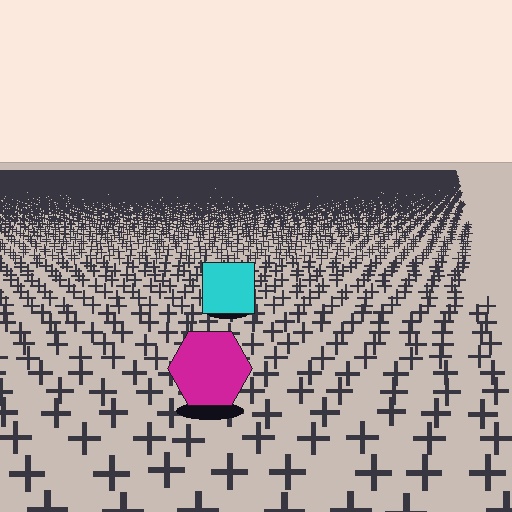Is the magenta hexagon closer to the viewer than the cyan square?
Yes. The magenta hexagon is closer — you can tell from the texture gradient: the ground texture is coarser near it.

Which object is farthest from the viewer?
The cyan square is farthest from the viewer. It appears smaller and the ground texture around it is denser.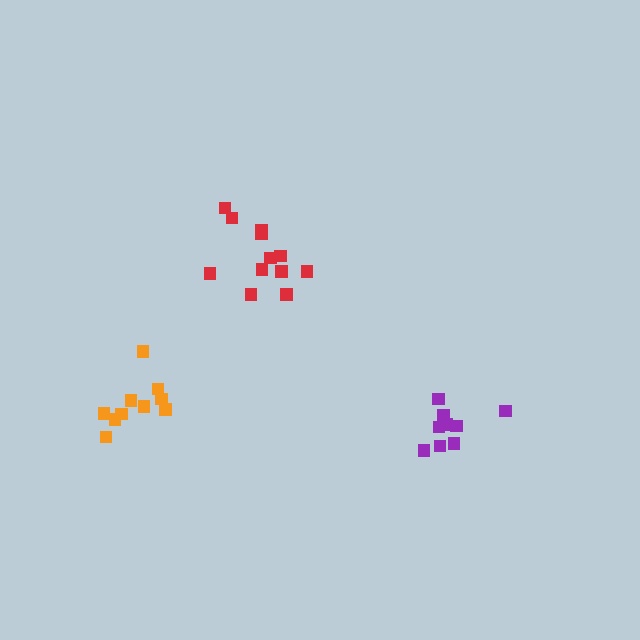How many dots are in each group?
Group 1: 9 dots, Group 2: 12 dots, Group 3: 10 dots (31 total).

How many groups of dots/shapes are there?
There are 3 groups.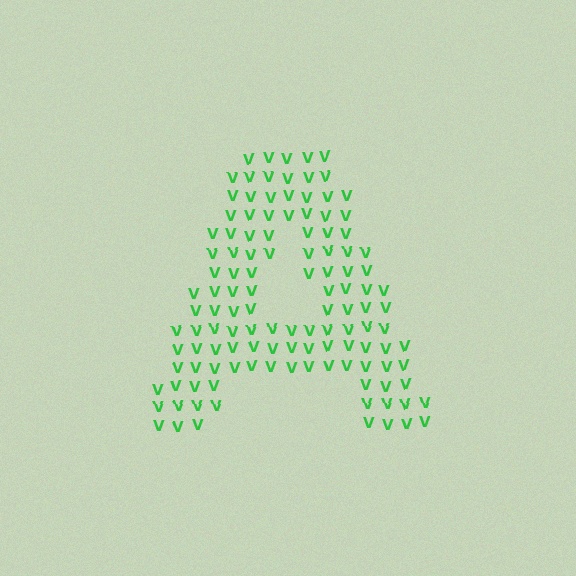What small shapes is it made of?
It is made of small letter V's.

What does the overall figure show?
The overall figure shows the letter A.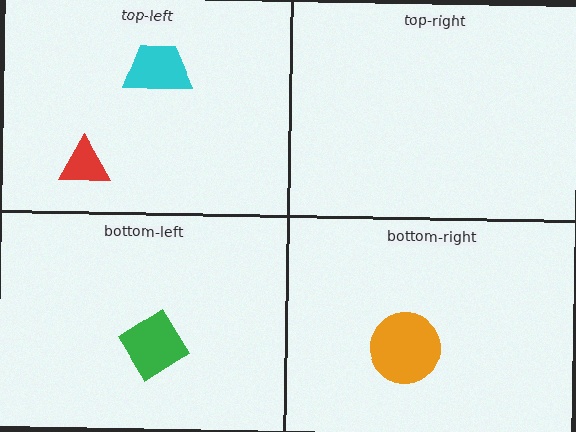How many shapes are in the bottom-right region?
1.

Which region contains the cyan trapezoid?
The top-left region.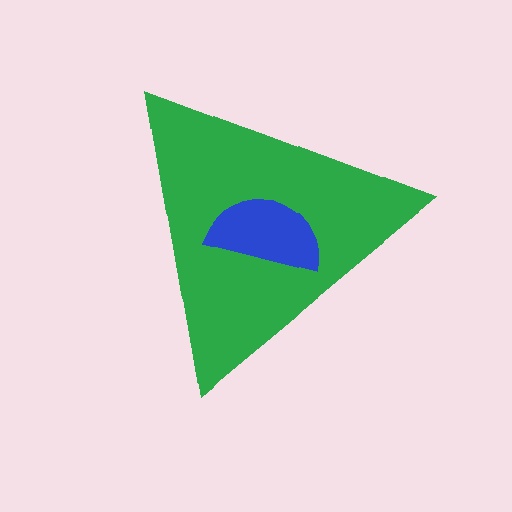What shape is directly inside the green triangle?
The blue semicircle.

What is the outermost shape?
The green triangle.